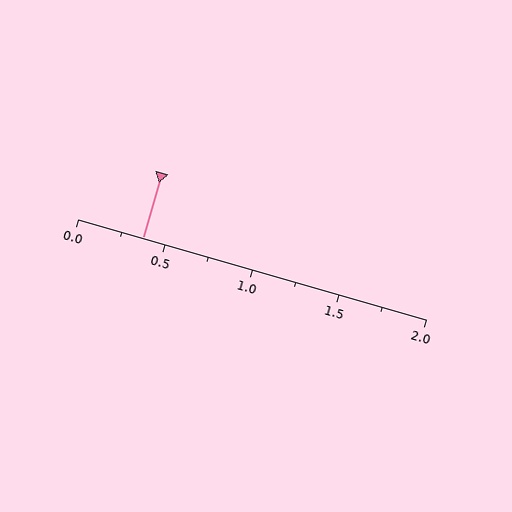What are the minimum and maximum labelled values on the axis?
The axis runs from 0.0 to 2.0.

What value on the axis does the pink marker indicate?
The marker indicates approximately 0.38.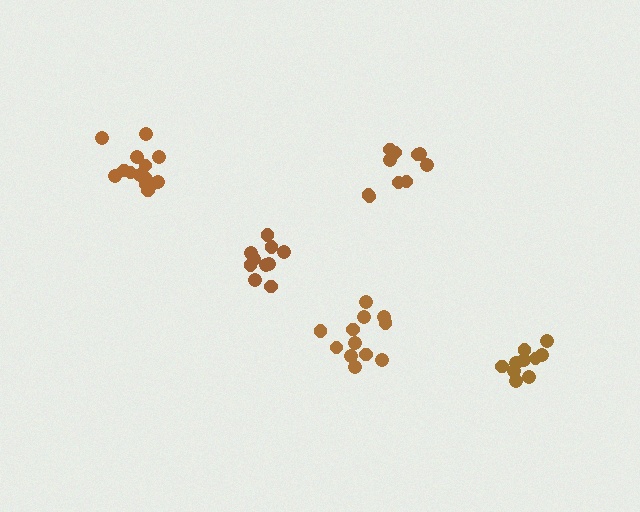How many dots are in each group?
Group 1: 12 dots, Group 2: 10 dots, Group 3: 10 dots, Group 4: 10 dots, Group 5: 14 dots (56 total).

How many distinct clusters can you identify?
There are 5 distinct clusters.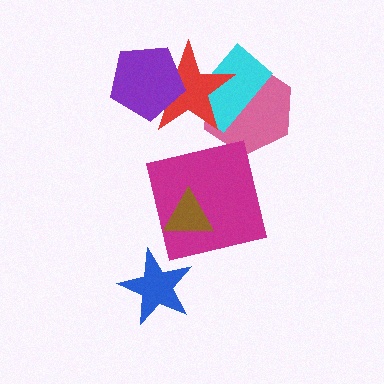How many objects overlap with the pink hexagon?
2 objects overlap with the pink hexagon.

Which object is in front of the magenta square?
The brown triangle is in front of the magenta square.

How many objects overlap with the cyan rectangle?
2 objects overlap with the cyan rectangle.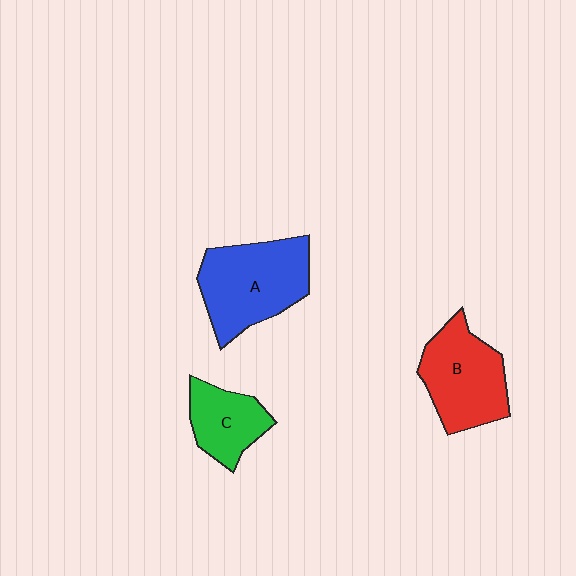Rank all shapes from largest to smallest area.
From largest to smallest: A (blue), B (red), C (green).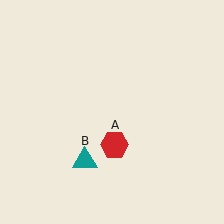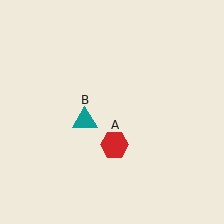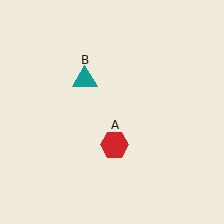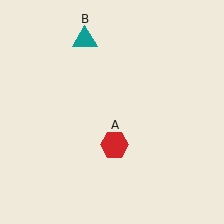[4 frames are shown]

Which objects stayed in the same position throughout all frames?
Red hexagon (object A) remained stationary.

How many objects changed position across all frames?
1 object changed position: teal triangle (object B).